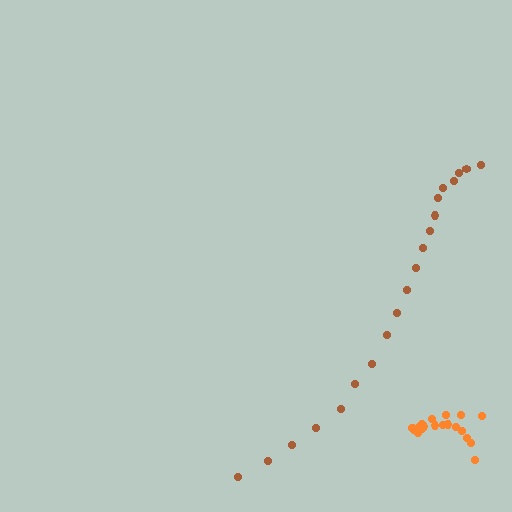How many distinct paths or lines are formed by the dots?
There are 2 distinct paths.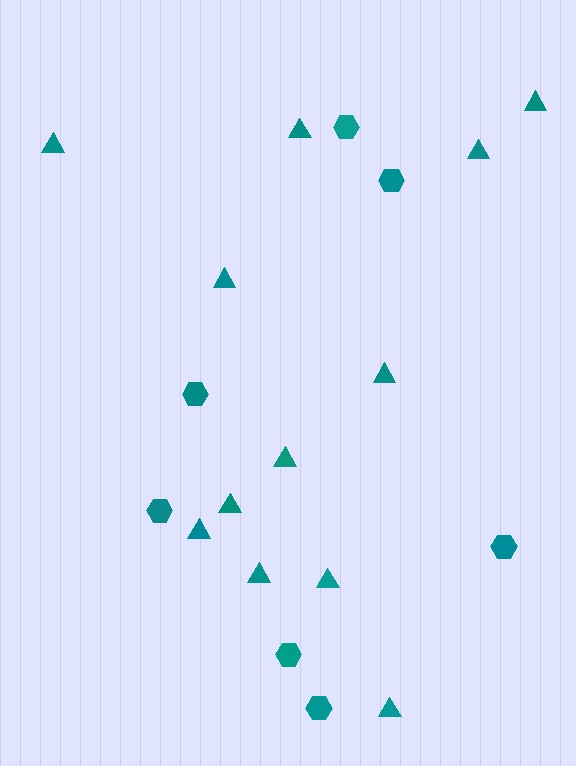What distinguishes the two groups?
There are 2 groups: one group of hexagons (7) and one group of triangles (12).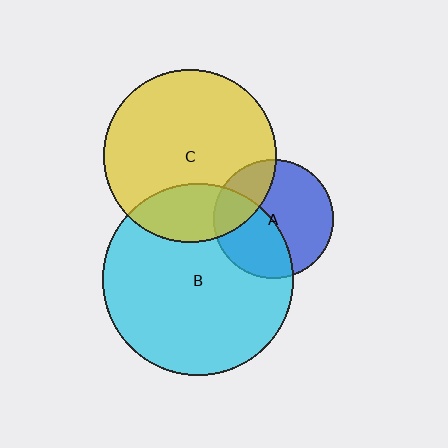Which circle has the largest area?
Circle B (cyan).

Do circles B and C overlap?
Yes.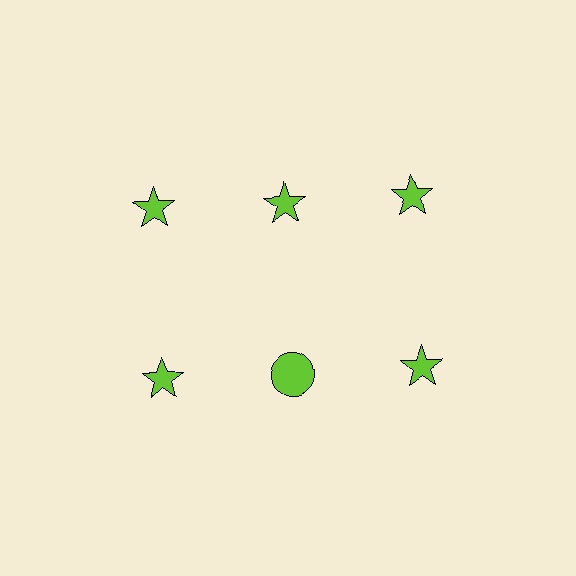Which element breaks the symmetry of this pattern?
The lime circle in the second row, second from left column breaks the symmetry. All other shapes are lime stars.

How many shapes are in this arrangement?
There are 6 shapes arranged in a grid pattern.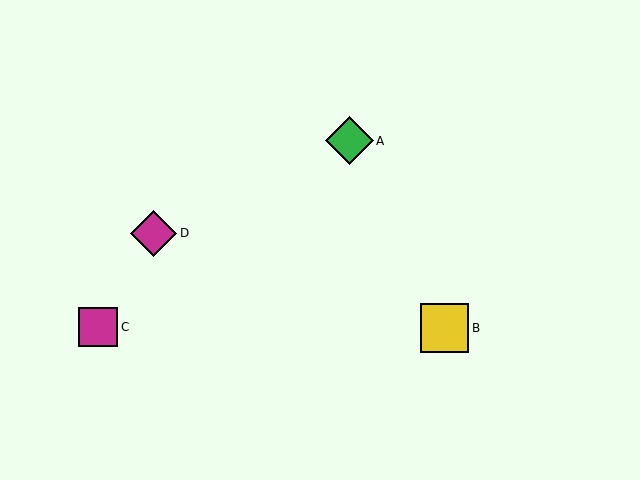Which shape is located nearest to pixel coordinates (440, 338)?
The yellow square (labeled B) at (445, 328) is nearest to that location.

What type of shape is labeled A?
Shape A is a green diamond.